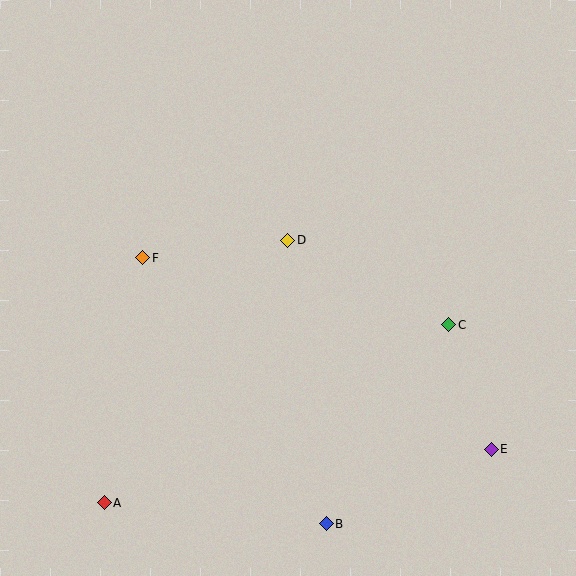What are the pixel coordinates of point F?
Point F is at (143, 258).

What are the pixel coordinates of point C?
Point C is at (449, 325).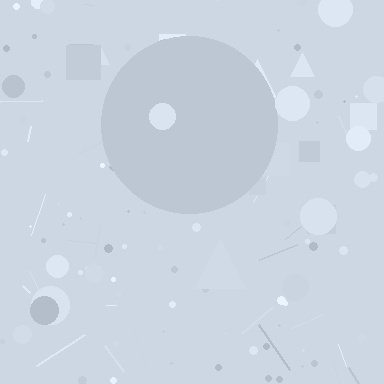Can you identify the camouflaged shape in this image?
The camouflaged shape is a circle.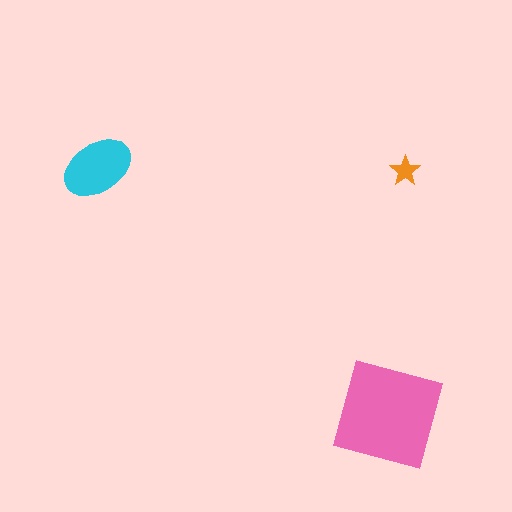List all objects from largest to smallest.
The pink diamond, the cyan ellipse, the orange star.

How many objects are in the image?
There are 3 objects in the image.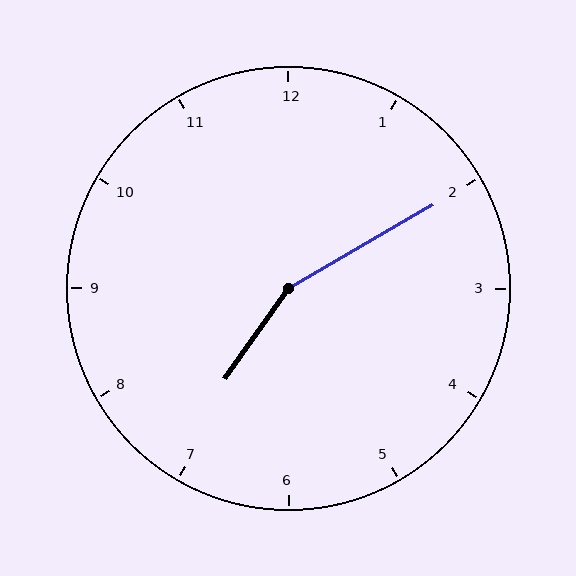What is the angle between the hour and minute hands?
Approximately 155 degrees.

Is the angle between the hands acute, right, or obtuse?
It is obtuse.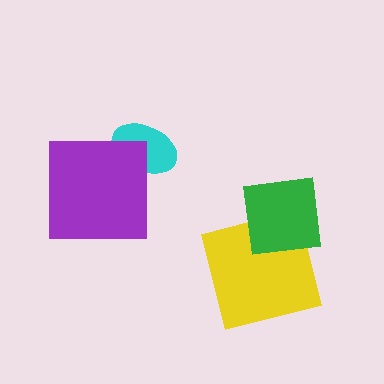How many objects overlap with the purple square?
1 object overlaps with the purple square.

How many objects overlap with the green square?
1 object overlaps with the green square.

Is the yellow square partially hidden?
Yes, it is partially covered by another shape.